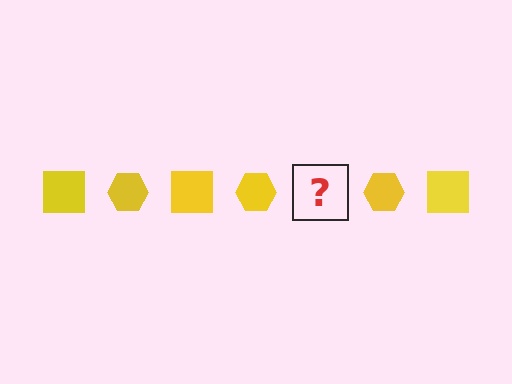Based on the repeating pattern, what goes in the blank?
The blank should be a yellow square.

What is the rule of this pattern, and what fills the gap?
The rule is that the pattern cycles through square, hexagon shapes in yellow. The gap should be filled with a yellow square.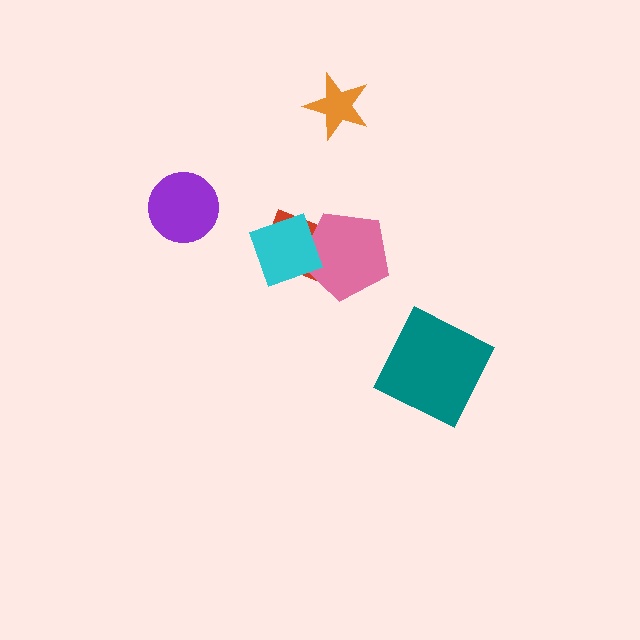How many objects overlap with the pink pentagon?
2 objects overlap with the pink pentagon.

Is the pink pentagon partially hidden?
Yes, it is partially covered by another shape.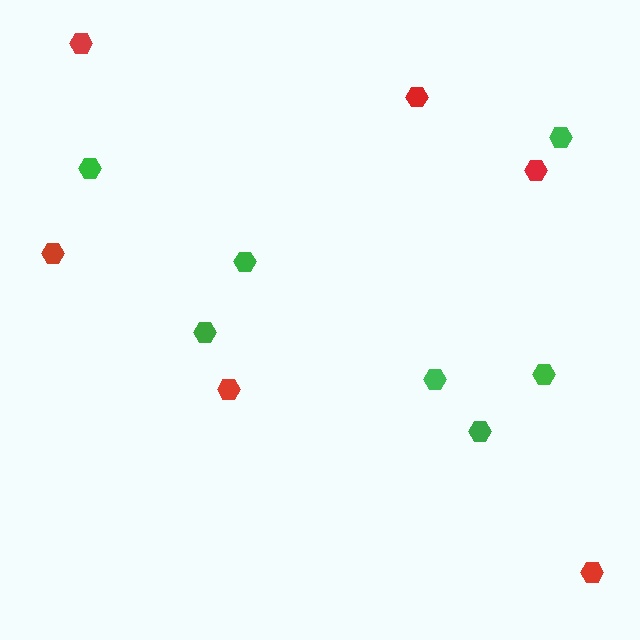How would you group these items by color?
There are 2 groups: one group of red hexagons (6) and one group of green hexagons (7).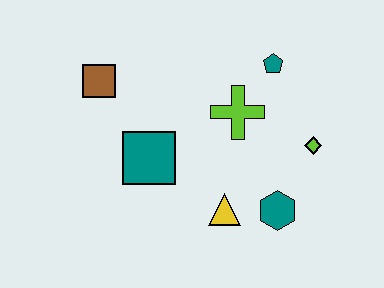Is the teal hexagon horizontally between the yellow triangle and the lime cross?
No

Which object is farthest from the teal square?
The lime diamond is farthest from the teal square.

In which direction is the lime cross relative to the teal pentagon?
The lime cross is below the teal pentagon.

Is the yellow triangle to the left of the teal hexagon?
Yes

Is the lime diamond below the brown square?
Yes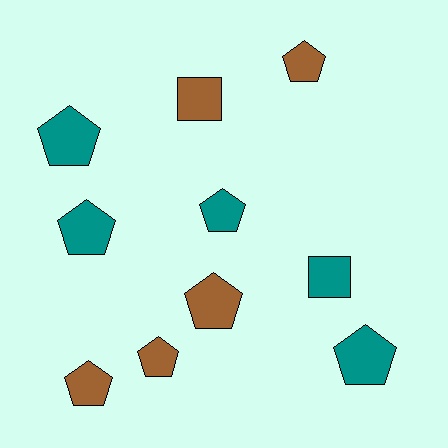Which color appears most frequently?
Teal, with 5 objects.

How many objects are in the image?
There are 10 objects.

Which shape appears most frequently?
Pentagon, with 8 objects.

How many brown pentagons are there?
There are 4 brown pentagons.